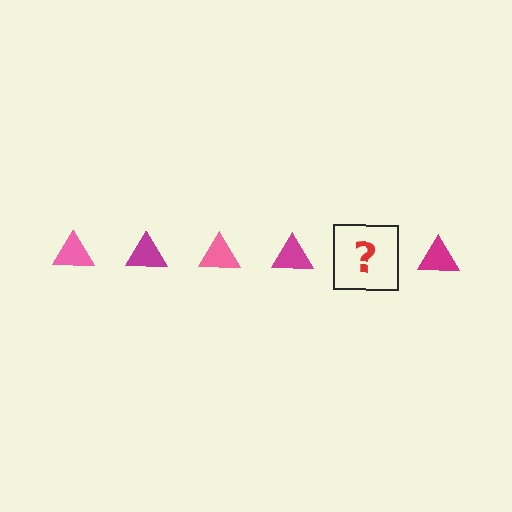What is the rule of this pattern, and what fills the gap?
The rule is that the pattern cycles through pink, magenta triangles. The gap should be filled with a pink triangle.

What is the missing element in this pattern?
The missing element is a pink triangle.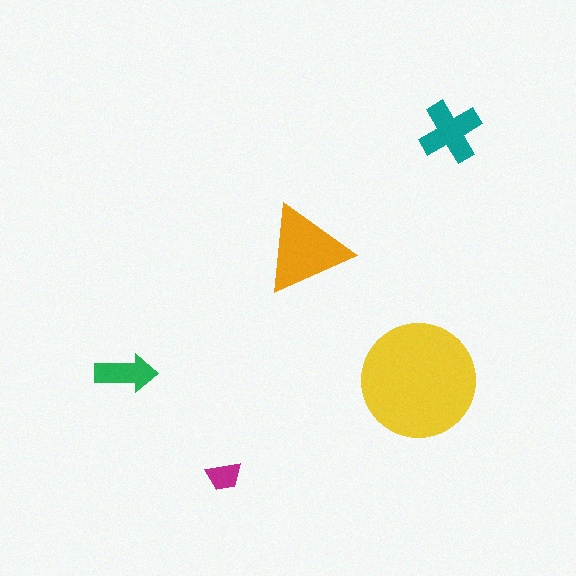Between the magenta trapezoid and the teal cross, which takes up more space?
The teal cross.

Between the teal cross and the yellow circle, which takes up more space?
The yellow circle.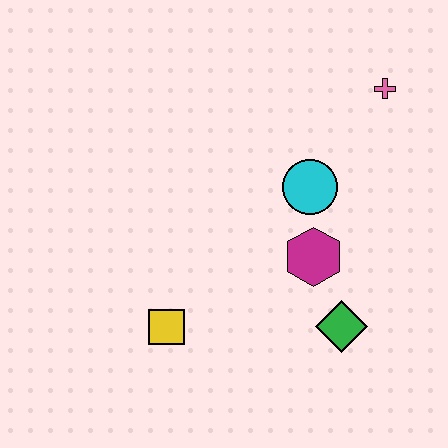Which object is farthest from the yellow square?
The pink cross is farthest from the yellow square.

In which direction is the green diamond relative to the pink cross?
The green diamond is below the pink cross.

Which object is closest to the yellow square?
The magenta hexagon is closest to the yellow square.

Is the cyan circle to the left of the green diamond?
Yes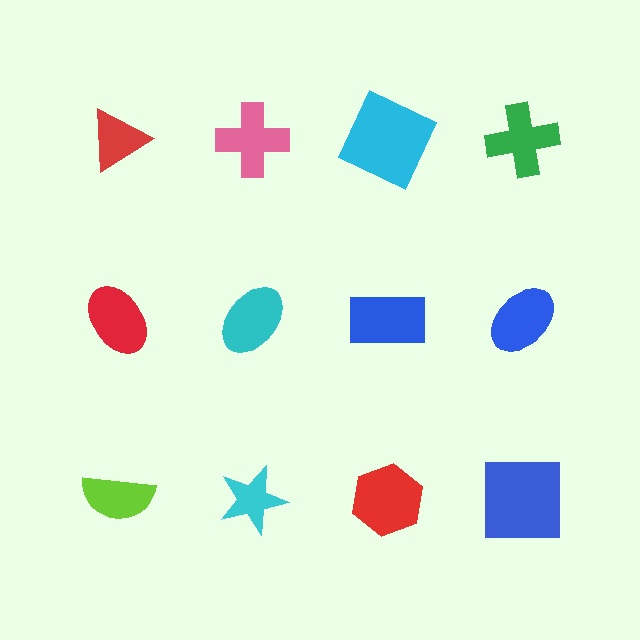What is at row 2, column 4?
A blue ellipse.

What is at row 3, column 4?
A blue square.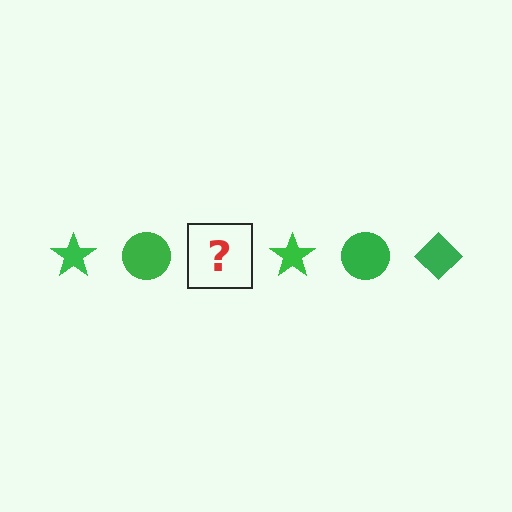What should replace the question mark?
The question mark should be replaced with a green diamond.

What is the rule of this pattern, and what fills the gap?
The rule is that the pattern cycles through star, circle, diamond shapes in green. The gap should be filled with a green diamond.